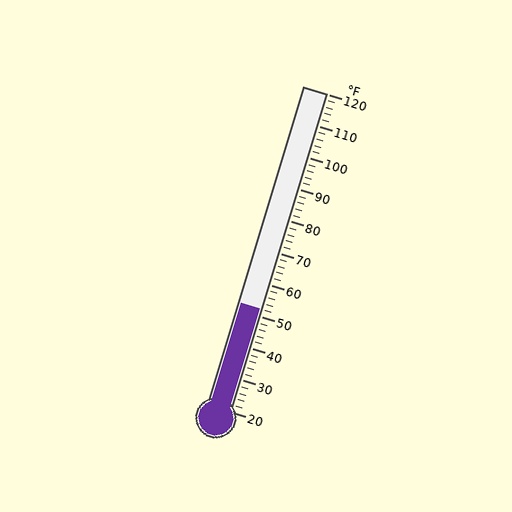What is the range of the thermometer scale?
The thermometer scale ranges from 20°F to 120°F.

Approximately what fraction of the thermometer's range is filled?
The thermometer is filled to approximately 30% of its range.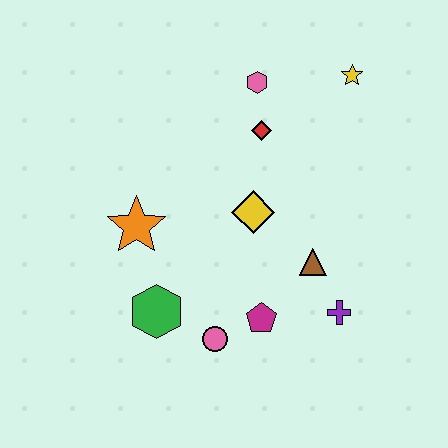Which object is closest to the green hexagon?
The pink circle is closest to the green hexagon.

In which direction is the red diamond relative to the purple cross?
The red diamond is above the purple cross.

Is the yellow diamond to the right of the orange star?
Yes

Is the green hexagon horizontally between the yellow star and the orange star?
Yes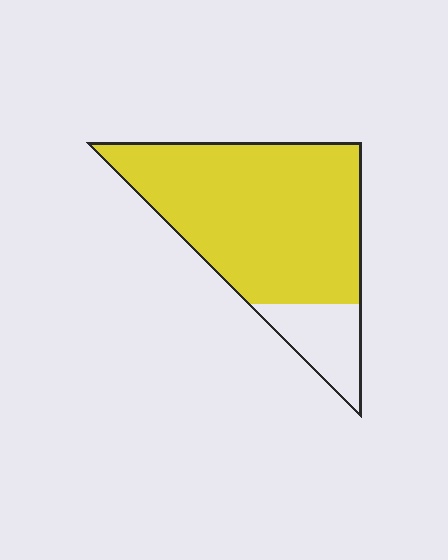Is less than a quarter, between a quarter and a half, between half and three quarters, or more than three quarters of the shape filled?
More than three quarters.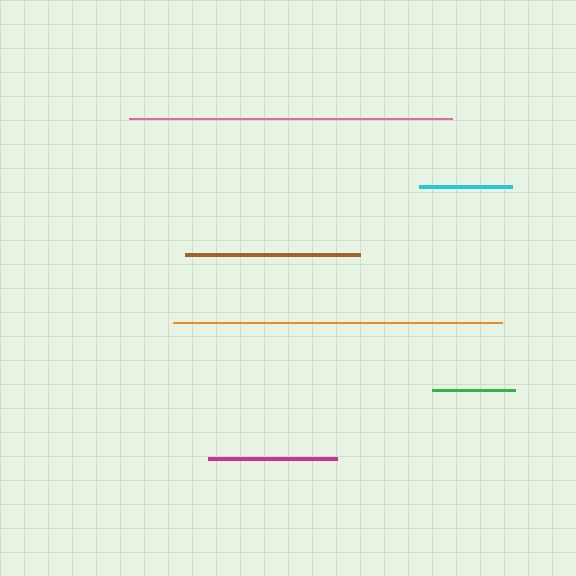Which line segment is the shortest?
The green line is the shortest at approximately 83 pixels.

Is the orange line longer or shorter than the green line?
The orange line is longer than the green line.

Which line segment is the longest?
The orange line is the longest at approximately 329 pixels.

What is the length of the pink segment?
The pink segment is approximately 323 pixels long.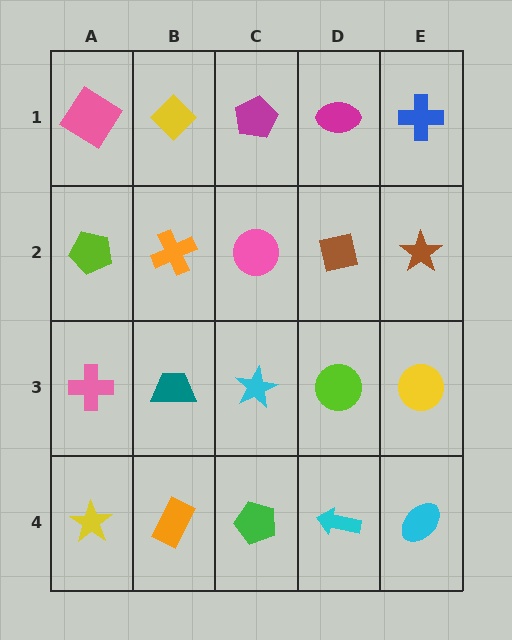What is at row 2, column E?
A brown star.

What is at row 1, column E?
A blue cross.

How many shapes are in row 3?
5 shapes.